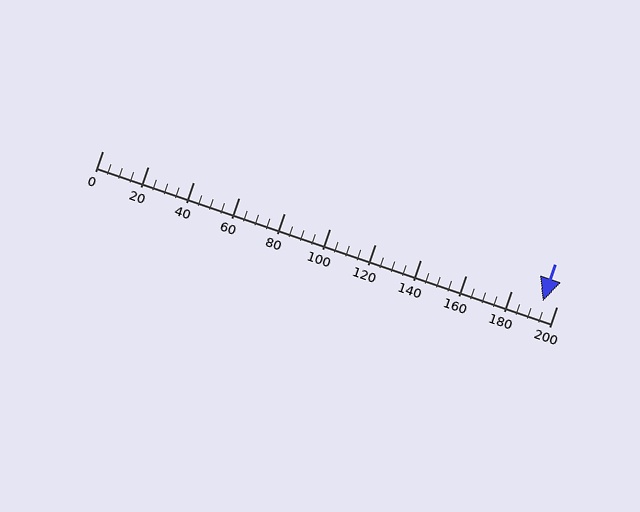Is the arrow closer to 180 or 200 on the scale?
The arrow is closer to 200.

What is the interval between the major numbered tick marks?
The major tick marks are spaced 20 units apart.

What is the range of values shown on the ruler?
The ruler shows values from 0 to 200.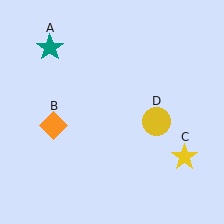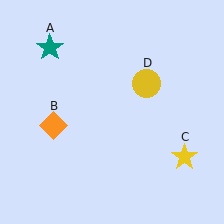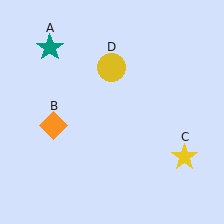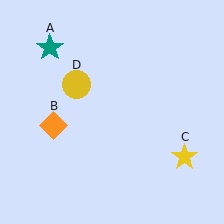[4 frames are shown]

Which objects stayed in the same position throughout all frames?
Teal star (object A) and orange diamond (object B) and yellow star (object C) remained stationary.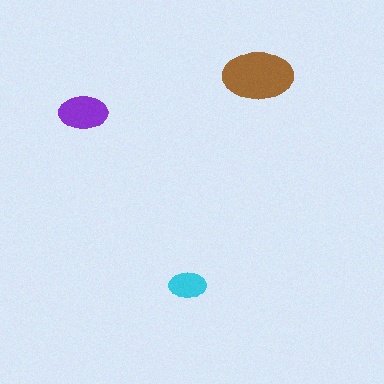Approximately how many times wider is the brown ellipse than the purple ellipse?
About 1.5 times wider.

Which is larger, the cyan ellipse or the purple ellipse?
The purple one.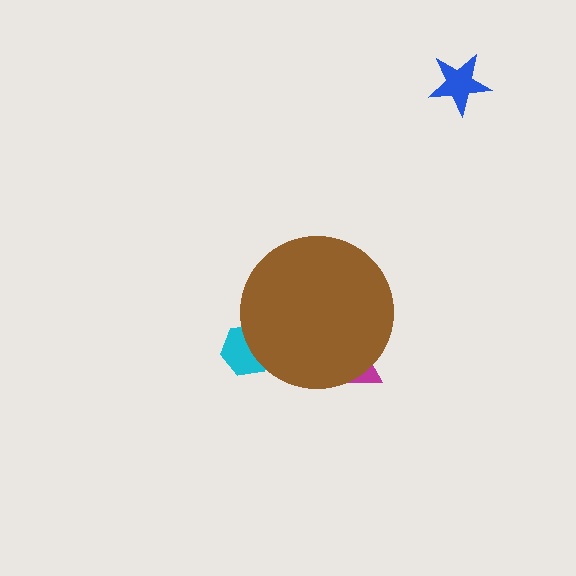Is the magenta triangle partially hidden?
Yes, the magenta triangle is partially hidden behind the brown circle.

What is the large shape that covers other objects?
A brown circle.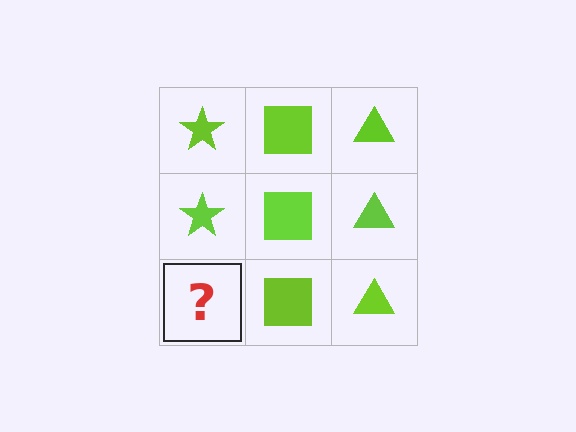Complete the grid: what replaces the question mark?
The question mark should be replaced with a lime star.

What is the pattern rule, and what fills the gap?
The rule is that each column has a consistent shape. The gap should be filled with a lime star.